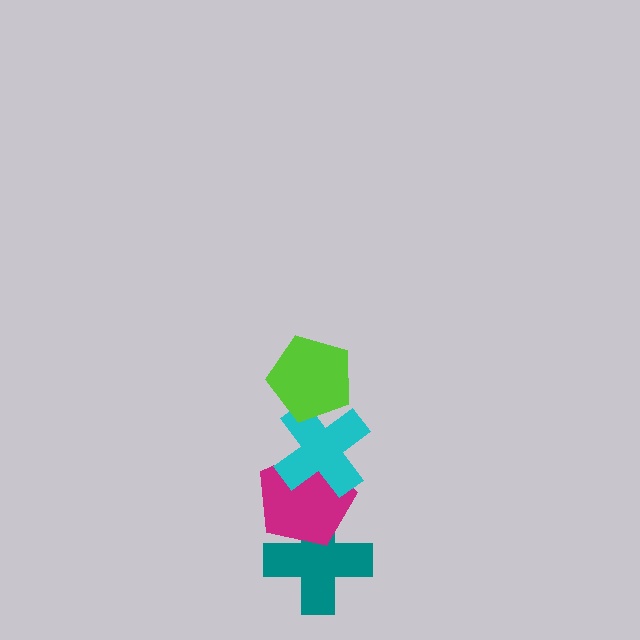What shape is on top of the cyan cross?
The lime pentagon is on top of the cyan cross.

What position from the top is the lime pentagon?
The lime pentagon is 1st from the top.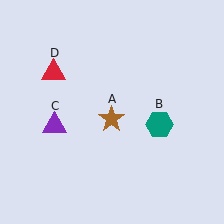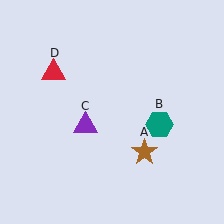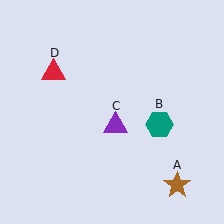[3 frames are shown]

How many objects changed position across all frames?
2 objects changed position: brown star (object A), purple triangle (object C).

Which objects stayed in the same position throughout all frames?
Teal hexagon (object B) and red triangle (object D) remained stationary.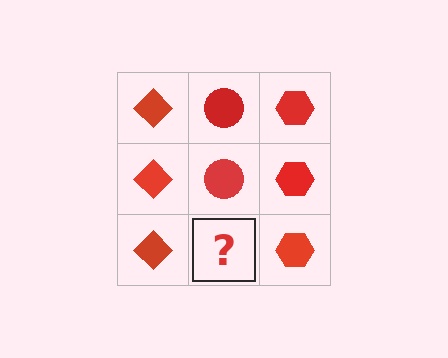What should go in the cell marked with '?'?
The missing cell should contain a red circle.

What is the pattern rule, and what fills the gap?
The rule is that each column has a consistent shape. The gap should be filled with a red circle.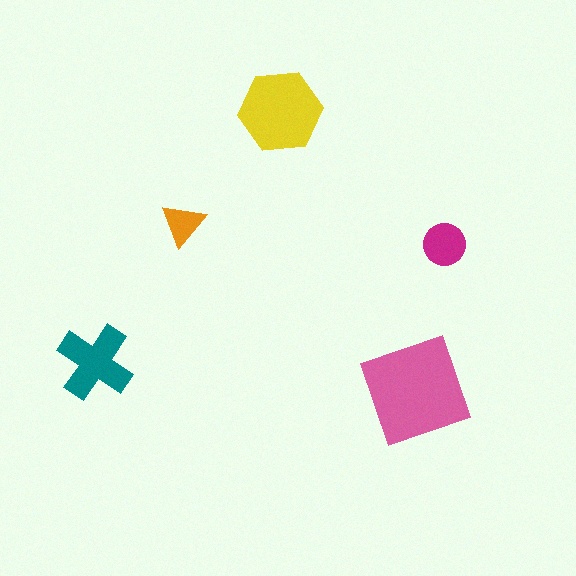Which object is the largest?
The pink square.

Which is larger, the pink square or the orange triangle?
The pink square.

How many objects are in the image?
There are 5 objects in the image.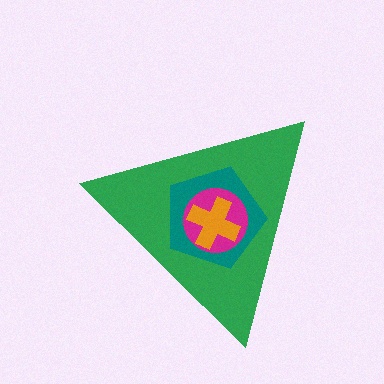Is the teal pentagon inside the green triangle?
Yes.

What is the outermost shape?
The green triangle.